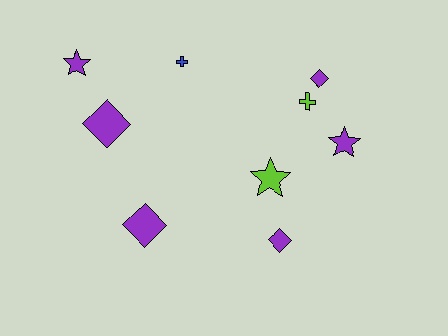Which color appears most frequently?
Purple, with 6 objects.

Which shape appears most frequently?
Diamond, with 4 objects.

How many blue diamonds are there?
There are no blue diamonds.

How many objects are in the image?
There are 9 objects.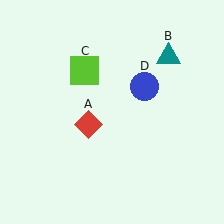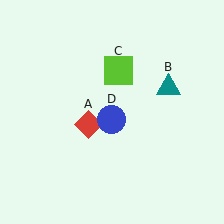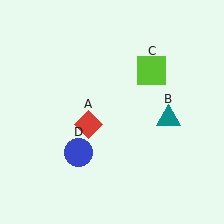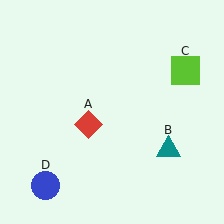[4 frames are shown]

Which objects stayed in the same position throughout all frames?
Red diamond (object A) remained stationary.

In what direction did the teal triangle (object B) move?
The teal triangle (object B) moved down.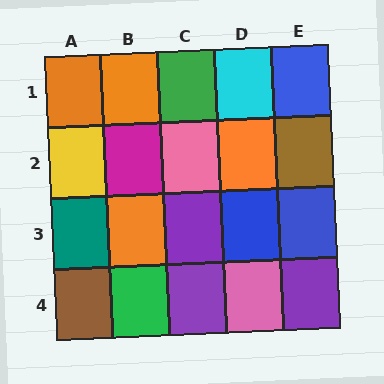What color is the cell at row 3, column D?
Blue.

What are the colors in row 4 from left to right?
Brown, green, purple, pink, purple.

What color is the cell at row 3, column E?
Blue.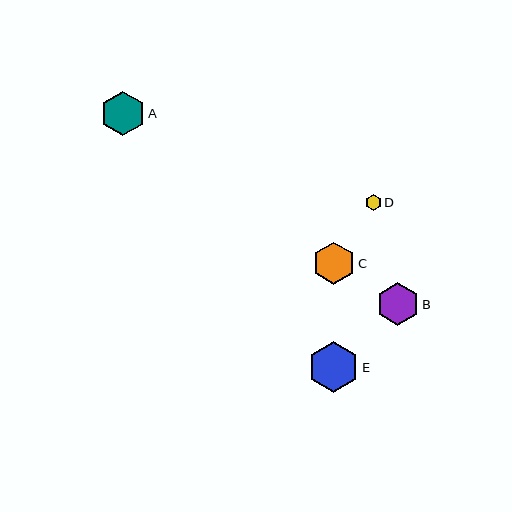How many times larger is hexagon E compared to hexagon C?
Hexagon E is approximately 1.2 times the size of hexagon C.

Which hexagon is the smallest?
Hexagon D is the smallest with a size of approximately 16 pixels.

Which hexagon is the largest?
Hexagon E is the largest with a size of approximately 51 pixels.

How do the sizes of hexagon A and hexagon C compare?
Hexagon A and hexagon C are approximately the same size.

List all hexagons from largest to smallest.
From largest to smallest: E, A, B, C, D.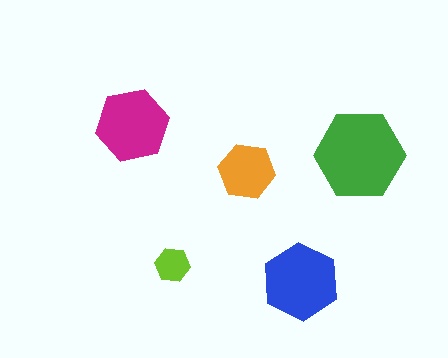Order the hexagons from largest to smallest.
the green one, the blue one, the magenta one, the orange one, the lime one.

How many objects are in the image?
There are 5 objects in the image.